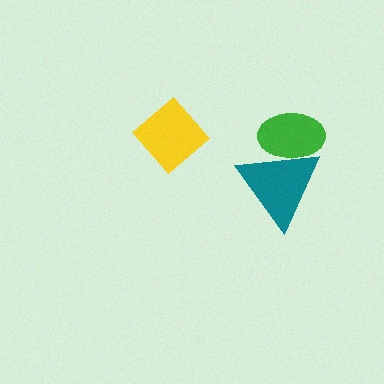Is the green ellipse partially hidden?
Yes, it is partially covered by another shape.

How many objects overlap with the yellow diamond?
0 objects overlap with the yellow diamond.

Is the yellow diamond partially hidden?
No, no other shape covers it.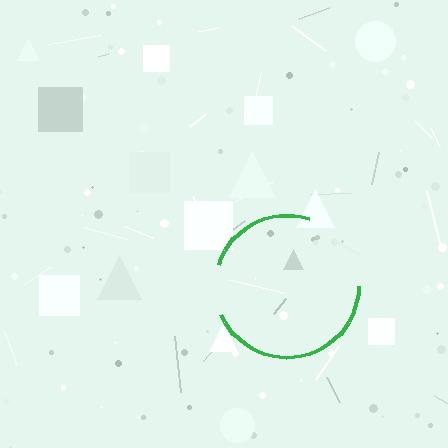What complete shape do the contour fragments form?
The contour fragments form a circle.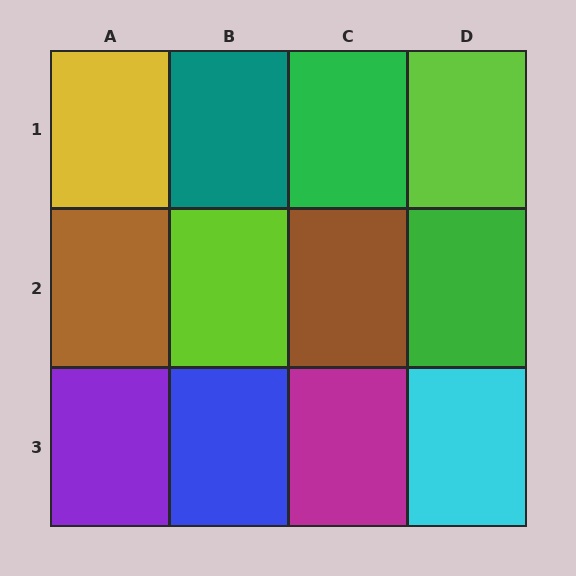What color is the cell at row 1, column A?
Yellow.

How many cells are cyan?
1 cell is cyan.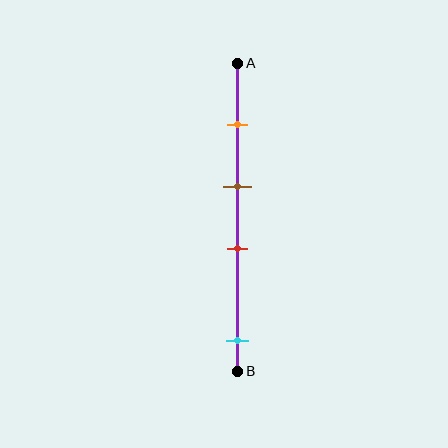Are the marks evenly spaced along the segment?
No, the marks are not evenly spaced.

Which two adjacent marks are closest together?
The brown and red marks are the closest adjacent pair.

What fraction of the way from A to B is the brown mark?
The brown mark is approximately 40% (0.4) of the way from A to B.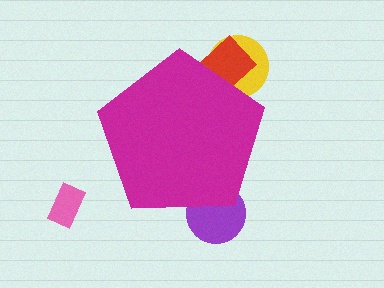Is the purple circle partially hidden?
Yes, the purple circle is partially hidden behind the magenta pentagon.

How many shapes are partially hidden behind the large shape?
3 shapes are partially hidden.